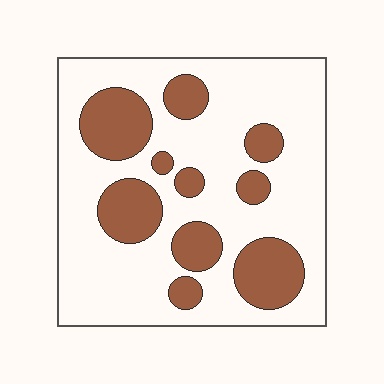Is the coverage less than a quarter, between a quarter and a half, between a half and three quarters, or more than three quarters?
Between a quarter and a half.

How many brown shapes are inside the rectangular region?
10.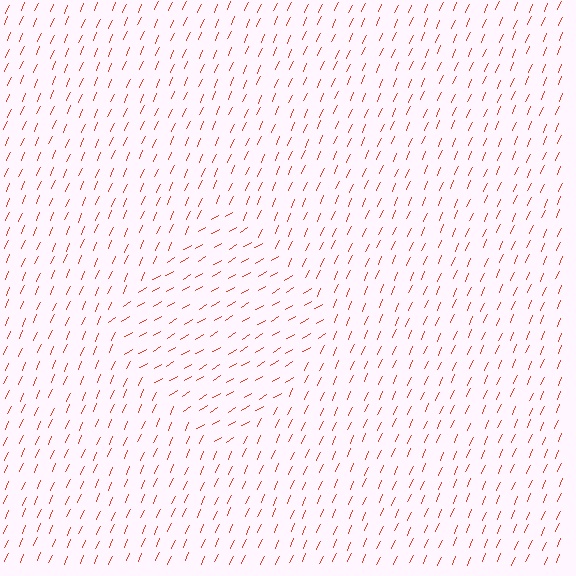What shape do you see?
I see a diamond.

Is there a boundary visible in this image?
Yes, there is a texture boundary formed by a change in line orientation.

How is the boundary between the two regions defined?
The boundary is defined purely by a change in line orientation (approximately 35 degrees difference). All lines are the same color and thickness.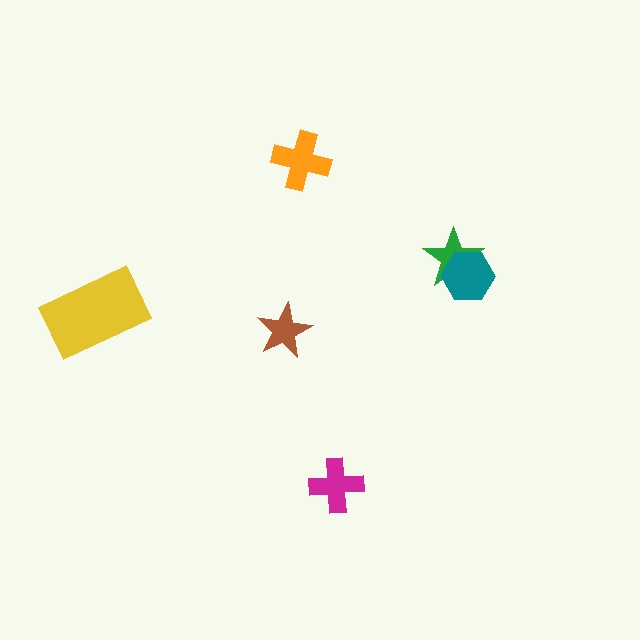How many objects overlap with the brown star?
0 objects overlap with the brown star.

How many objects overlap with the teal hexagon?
1 object overlaps with the teal hexagon.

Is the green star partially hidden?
Yes, it is partially covered by another shape.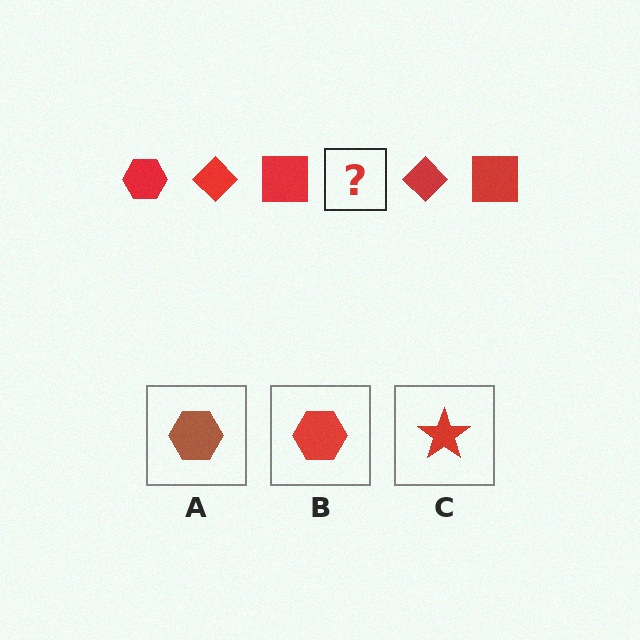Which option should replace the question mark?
Option B.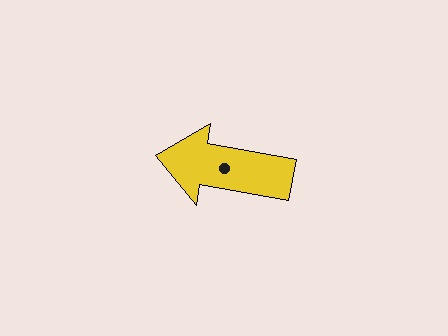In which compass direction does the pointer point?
West.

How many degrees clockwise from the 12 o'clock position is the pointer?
Approximately 280 degrees.